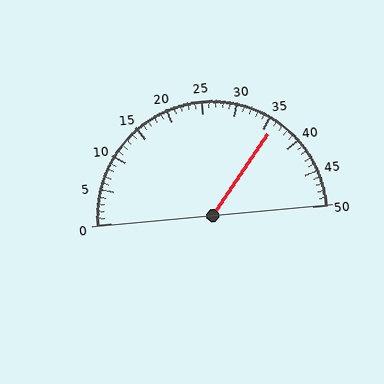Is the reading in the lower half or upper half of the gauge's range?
The reading is in the upper half of the range (0 to 50).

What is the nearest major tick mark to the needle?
The nearest major tick mark is 35.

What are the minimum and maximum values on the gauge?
The gauge ranges from 0 to 50.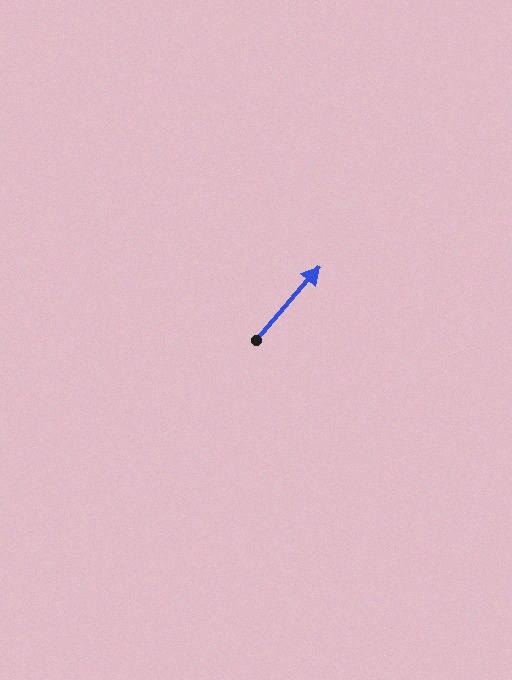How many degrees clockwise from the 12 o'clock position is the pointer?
Approximately 41 degrees.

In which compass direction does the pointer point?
Northeast.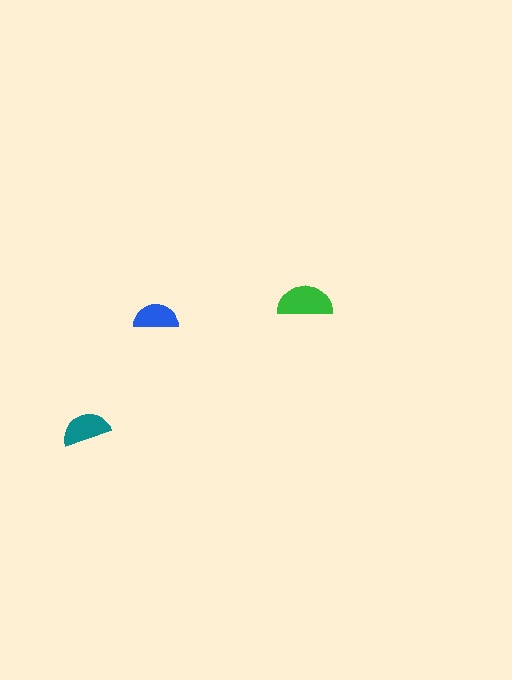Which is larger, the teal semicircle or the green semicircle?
The green one.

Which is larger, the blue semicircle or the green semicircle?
The green one.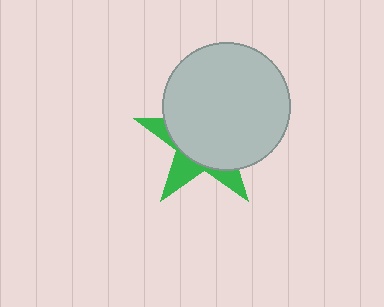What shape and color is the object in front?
The object in front is a light gray circle.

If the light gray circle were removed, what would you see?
You would see the complete green star.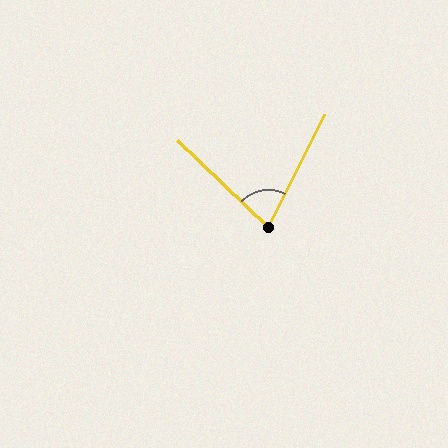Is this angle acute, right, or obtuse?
It is acute.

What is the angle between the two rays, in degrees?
Approximately 73 degrees.